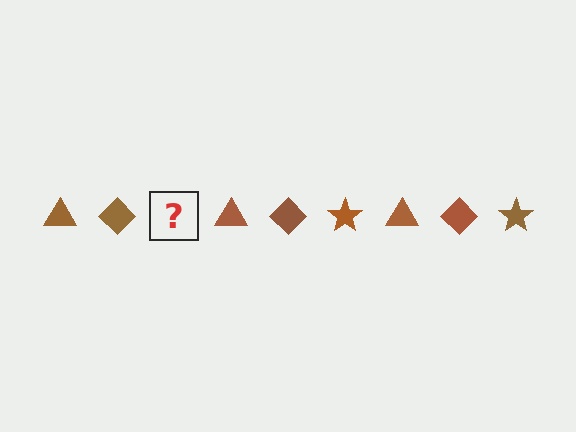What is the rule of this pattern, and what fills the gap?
The rule is that the pattern cycles through triangle, diamond, star shapes in brown. The gap should be filled with a brown star.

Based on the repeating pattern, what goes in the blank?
The blank should be a brown star.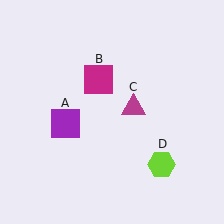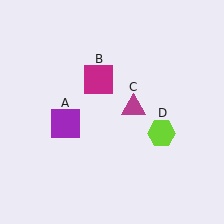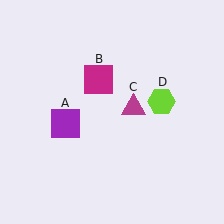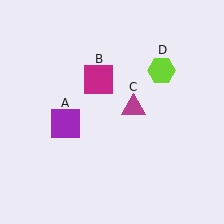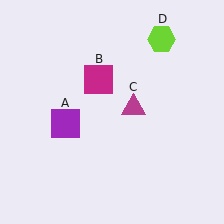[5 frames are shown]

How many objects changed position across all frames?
1 object changed position: lime hexagon (object D).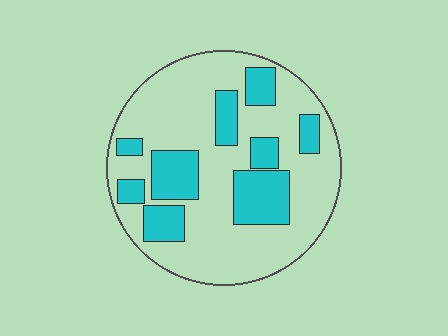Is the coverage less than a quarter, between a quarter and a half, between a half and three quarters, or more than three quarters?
Between a quarter and a half.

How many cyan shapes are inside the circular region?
9.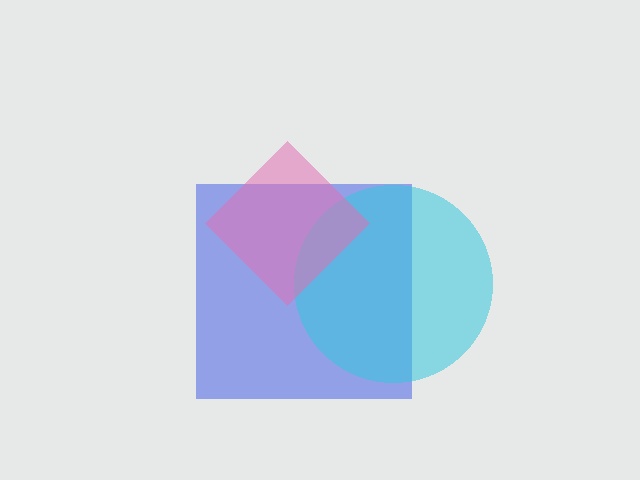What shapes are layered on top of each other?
The layered shapes are: a blue square, a cyan circle, a pink diamond.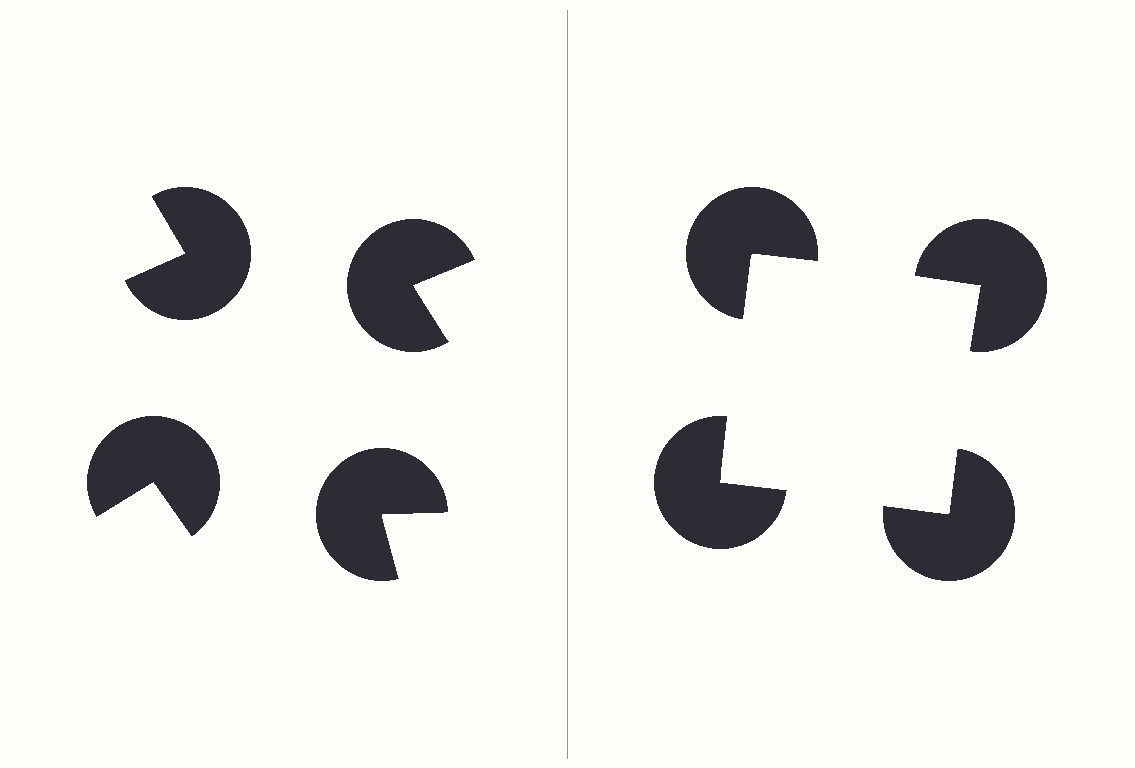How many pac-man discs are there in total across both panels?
8 — 4 on each side.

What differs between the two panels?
The pac-man discs are positioned identically on both sides; only the wedge orientations differ. On the right they align to a square; on the left they are misaligned.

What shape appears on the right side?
An illusory square.